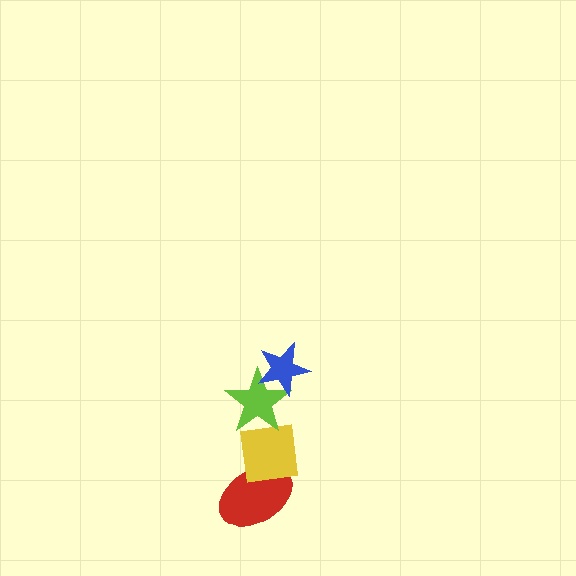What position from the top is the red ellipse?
The red ellipse is 4th from the top.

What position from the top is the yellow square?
The yellow square is 3rd from the top.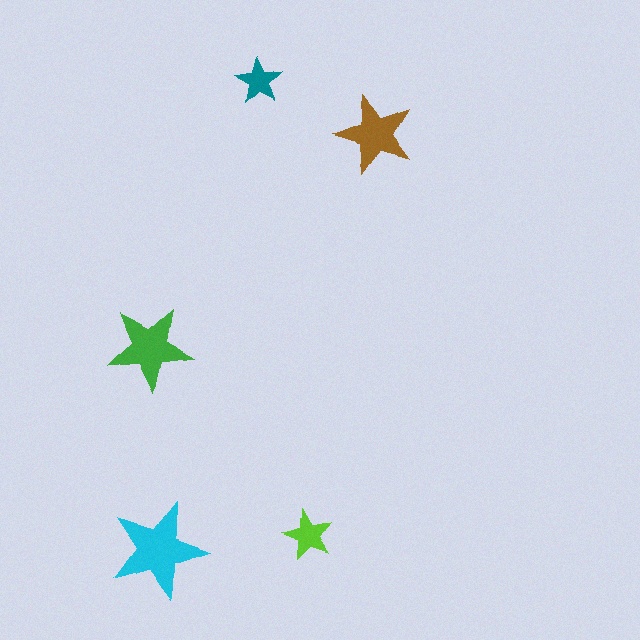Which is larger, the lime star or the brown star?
The brown one.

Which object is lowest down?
The cyan star is bottommost.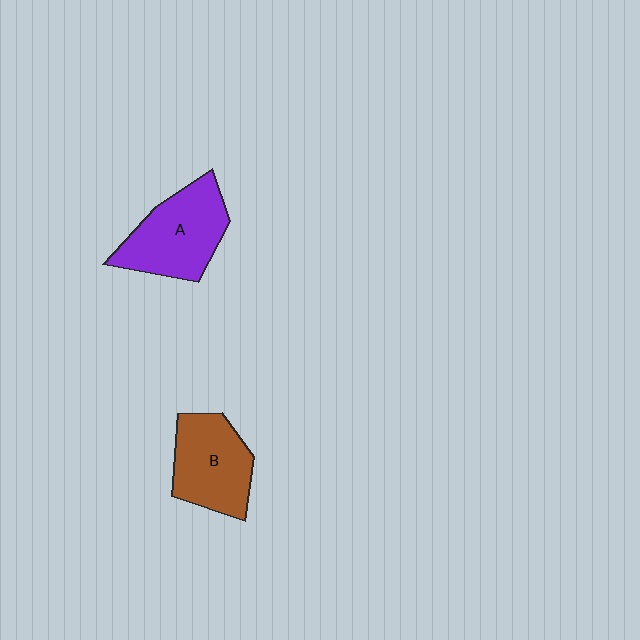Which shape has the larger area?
Shape A (purple).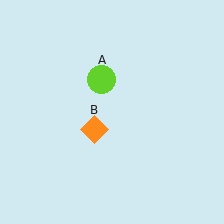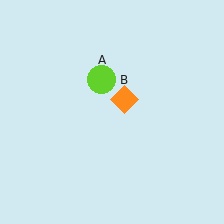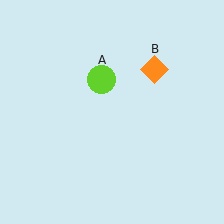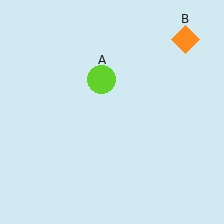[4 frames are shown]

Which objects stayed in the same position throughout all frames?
Lime circle (object A) remained stationary.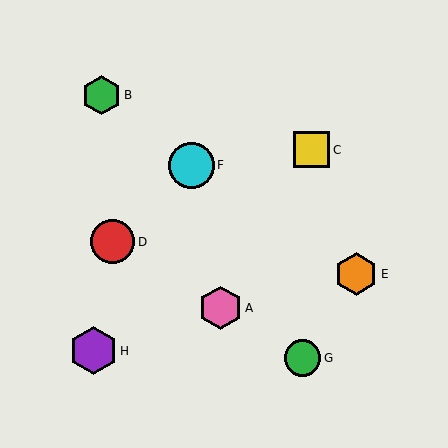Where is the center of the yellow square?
The center of the yellow square is at (312, 150).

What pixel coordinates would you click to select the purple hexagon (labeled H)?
Click at (93, 351) to select the purple hexagon H.